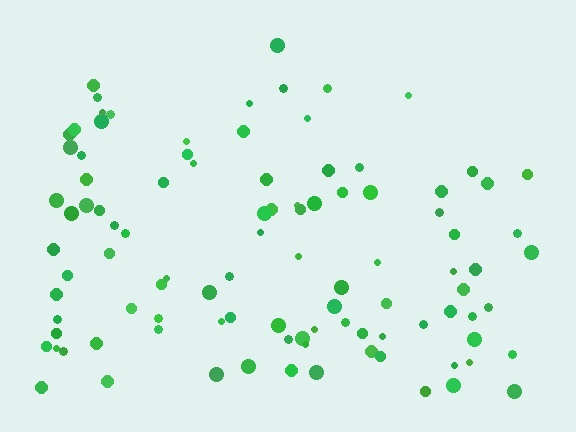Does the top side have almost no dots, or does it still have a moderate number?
Still a moderate number, just noticeably fewer than the bottom.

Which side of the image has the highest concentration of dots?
The bottom.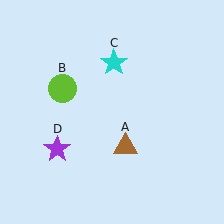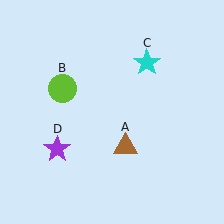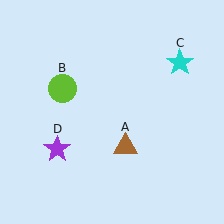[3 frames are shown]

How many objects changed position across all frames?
1 object changed position: cyan star (object C).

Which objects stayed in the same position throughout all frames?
Brown triangle (object A) and lime circle (object B) and purple star (object D) remained stationary.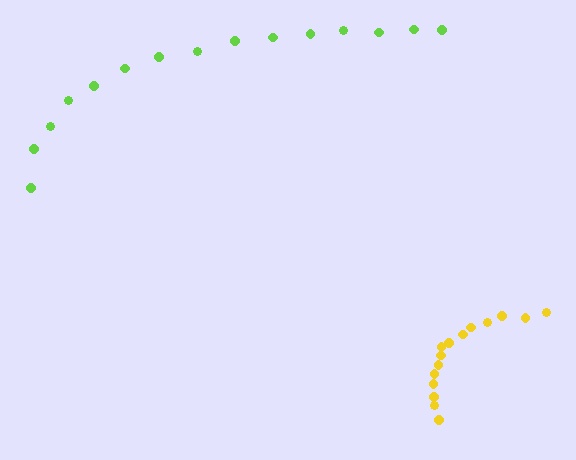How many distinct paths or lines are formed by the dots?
There are 2 distinct paths.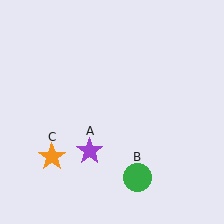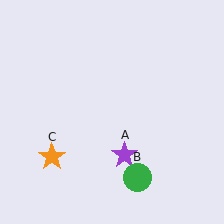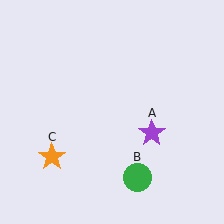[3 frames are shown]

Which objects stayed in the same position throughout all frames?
Green circle (object B) and orange star (object C) remained stationary.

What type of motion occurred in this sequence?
The purple star (object A) rotated counterclockwise around the center of the scene.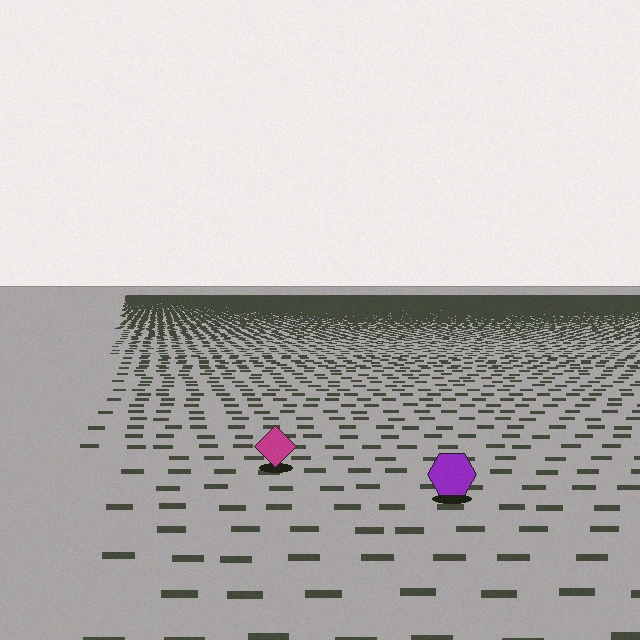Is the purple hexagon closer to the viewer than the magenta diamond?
Yes. The purple hexagon is closer — you can tell from the texture gradient: the ground texture is coarser near it.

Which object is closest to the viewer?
The purple hexagon is closest. The texture marks near it are larger and more spread out.